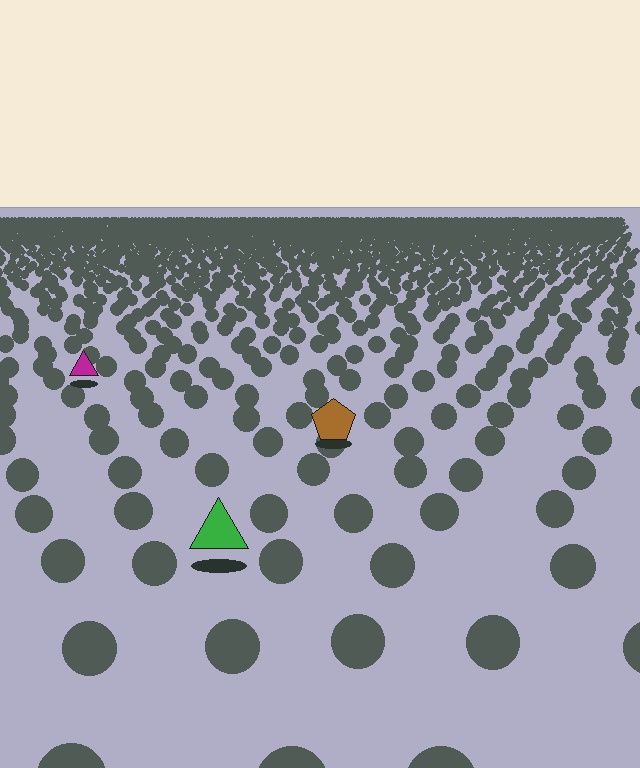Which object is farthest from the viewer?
The magenta triangle is farthest from the viewer. It appears smaller and the ground texture around it is denser.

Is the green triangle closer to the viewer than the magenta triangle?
Yes. The green triangle is closer — you can tell from the texture gradient: the ground texture is coarser near it.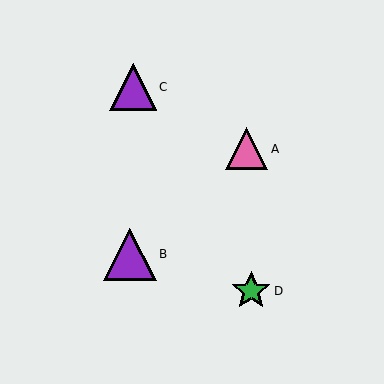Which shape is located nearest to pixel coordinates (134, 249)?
The purple triangle (labeled B) at (130, 254) is nearest to that location.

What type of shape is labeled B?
Shape B is a purple triangle.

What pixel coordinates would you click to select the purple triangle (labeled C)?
Click at (133, 87) to select the purple triangle C.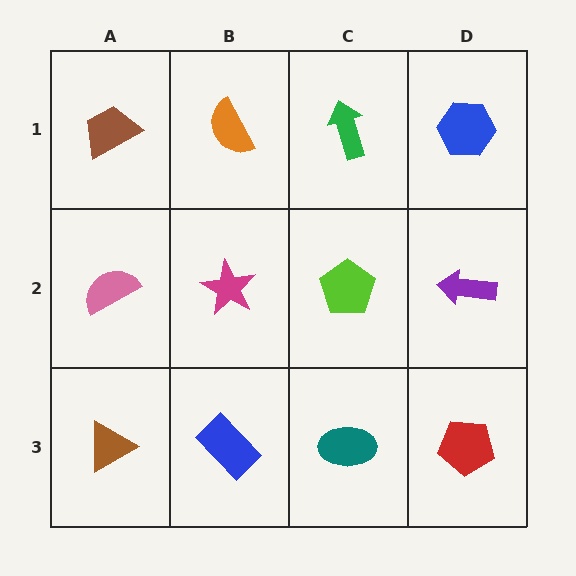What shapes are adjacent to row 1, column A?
A pink semicircle (row 2, column A), an orange semicircle (row 1, column B).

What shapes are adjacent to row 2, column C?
A green arrow (row 1, column C), a teal ellipse (row 3, column C), a magenta star (row 2, column B), a purple arrow (row 2, column D).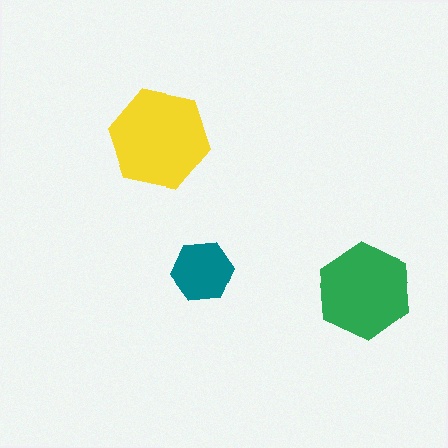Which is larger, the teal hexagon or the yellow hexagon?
The yellow one.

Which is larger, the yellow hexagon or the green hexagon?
The yellow one.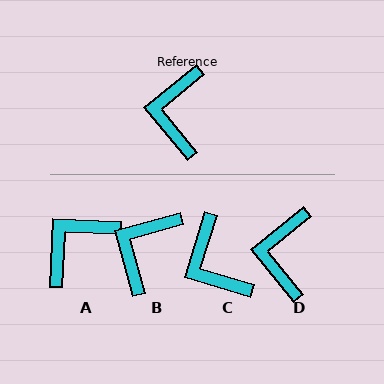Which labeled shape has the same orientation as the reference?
D.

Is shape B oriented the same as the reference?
No, it is off by about 24 degrees.